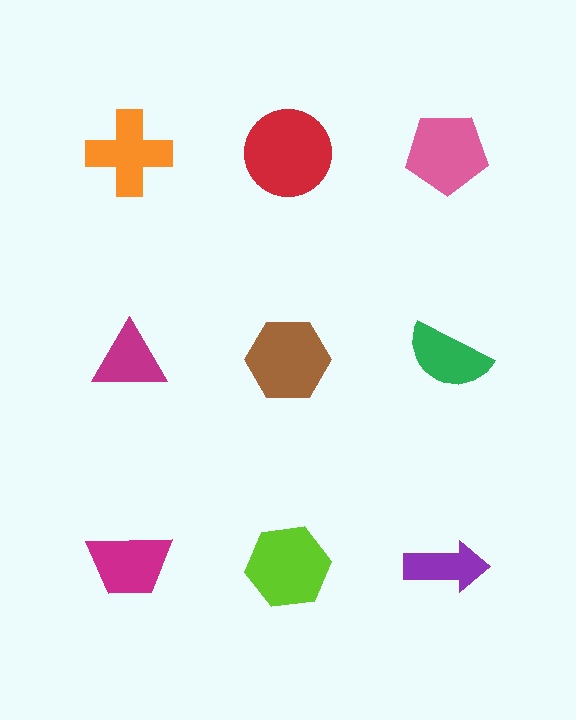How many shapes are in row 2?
3 shapes.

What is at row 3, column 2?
A lime hexagon.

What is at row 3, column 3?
A purple arrow.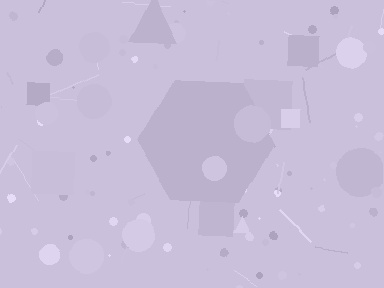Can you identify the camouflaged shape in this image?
The camouflaged shape is a hexagon.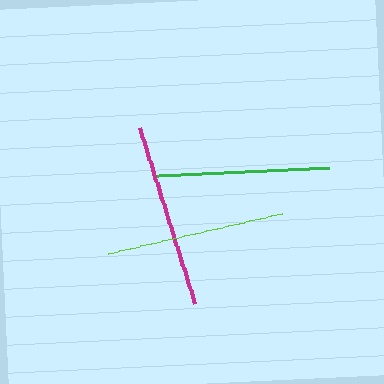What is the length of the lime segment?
The lime segment is approximately 179 pixels long.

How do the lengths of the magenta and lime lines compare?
The magenta and lime lines are approximately the same length.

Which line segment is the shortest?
The green line is the shortest at approximately 171 pixels.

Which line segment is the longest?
The magenta line is the longest at approximately 185 pixels.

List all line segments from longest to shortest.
From longest to shortest: magenta, lime, green.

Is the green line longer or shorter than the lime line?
The lime line is longer than the green line.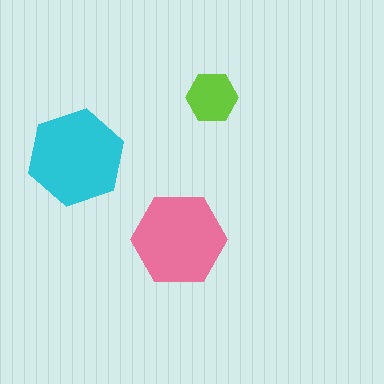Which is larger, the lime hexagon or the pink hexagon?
The pink one.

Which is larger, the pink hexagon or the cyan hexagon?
The cyan one.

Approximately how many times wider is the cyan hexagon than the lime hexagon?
About 2 times wider.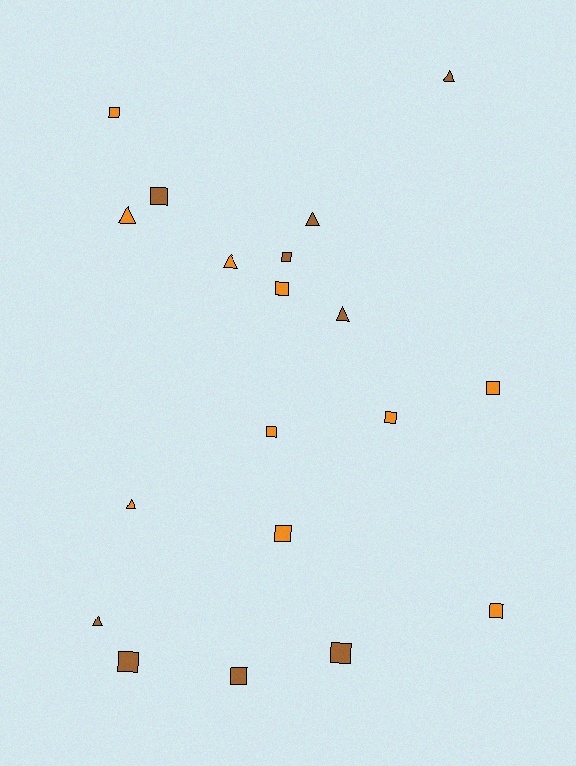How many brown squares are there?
There are 5 brown squares.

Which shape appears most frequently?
Square, with 12 objects.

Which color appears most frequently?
Orange, with 10 objects.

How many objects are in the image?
There are 19 objects.